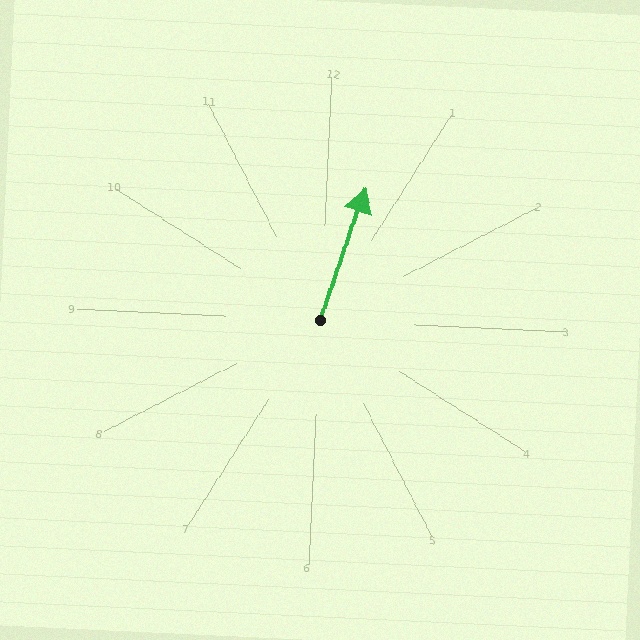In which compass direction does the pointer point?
North.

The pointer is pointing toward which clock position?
Roughly 1 o'clock.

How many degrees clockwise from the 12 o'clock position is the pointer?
Approximately 16 degrees.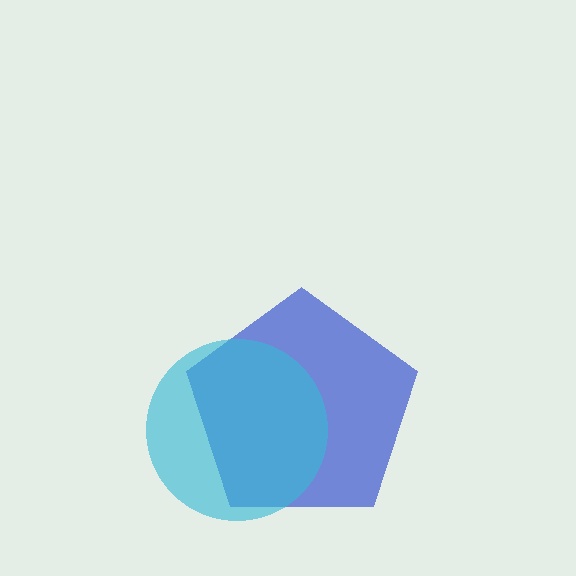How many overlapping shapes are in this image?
There are 2 overlapping shapes in the image.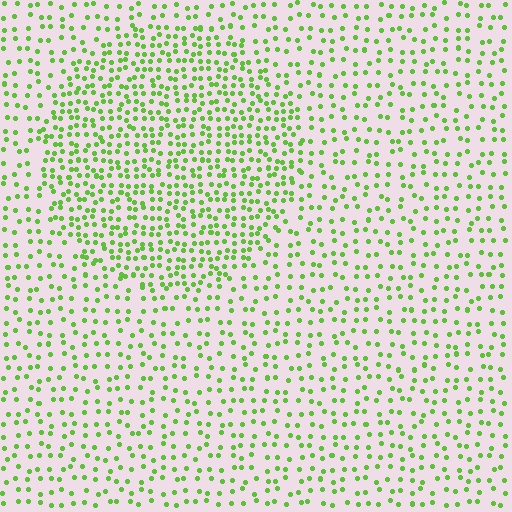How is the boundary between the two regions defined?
The boundary is defined by a change in element density (approximately 1.9x ratio). All elements are the same color, size, and shape.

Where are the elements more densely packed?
The elements are more densely packed inside the circle boundary.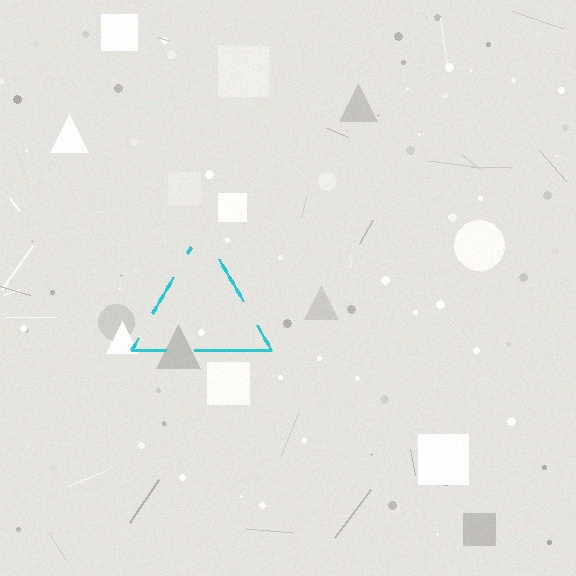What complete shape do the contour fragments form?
The contour fragments form a triangle.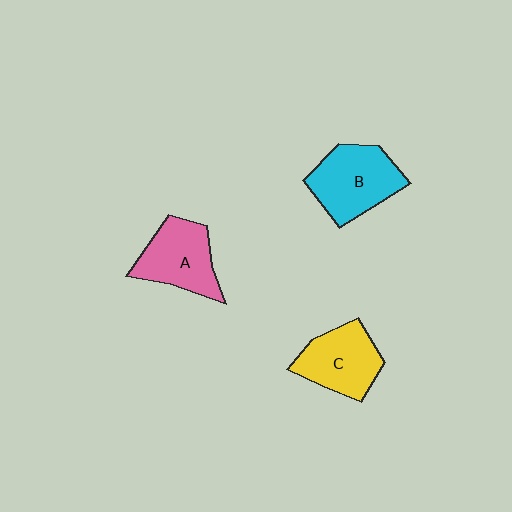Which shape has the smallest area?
Shape A (pink).